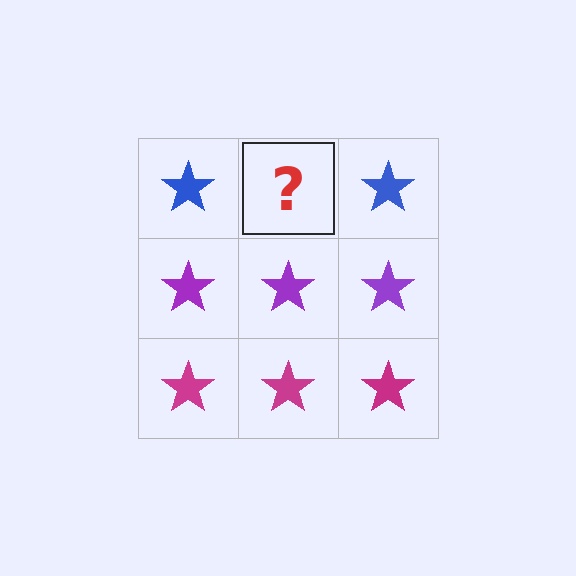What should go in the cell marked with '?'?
The missing cell should contain a blue star.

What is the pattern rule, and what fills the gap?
The rule is that each row has a consistent color. The gap should be filled with a blue star.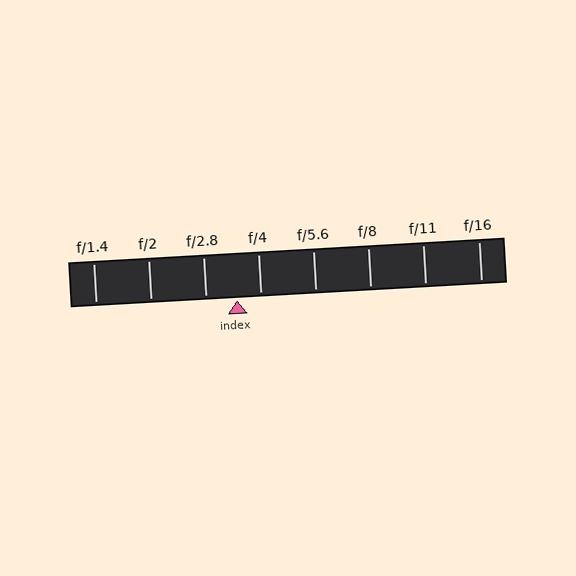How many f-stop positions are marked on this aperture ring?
There are 8 f-stop positions marked.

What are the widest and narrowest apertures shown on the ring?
The widest aperture shown is f/1.4 and the narrowest is f/16.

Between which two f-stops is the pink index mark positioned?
The index mark is between f/2.8 and f/4.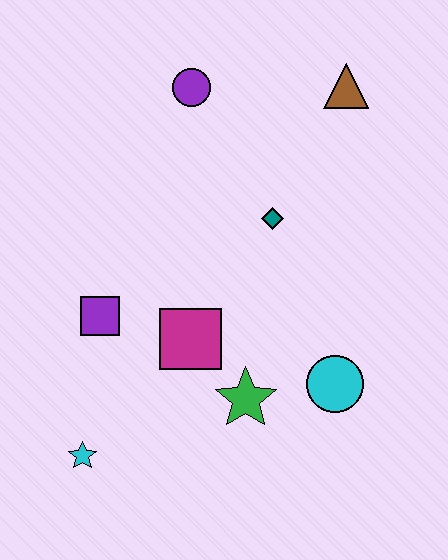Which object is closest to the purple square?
The magenta square is closest to the purple square.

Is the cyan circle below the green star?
No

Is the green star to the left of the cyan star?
No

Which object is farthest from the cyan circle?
The purple circle is farthest from the cyan circle.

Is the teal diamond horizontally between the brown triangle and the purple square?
Yes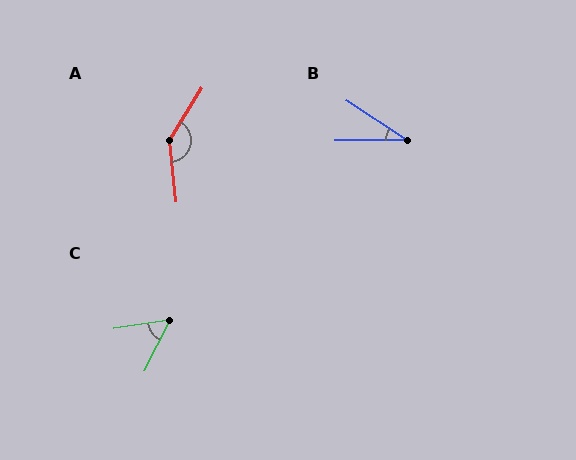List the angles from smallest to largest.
B (33°), C (54°), A (143°).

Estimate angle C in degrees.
Approximately 54 degrees.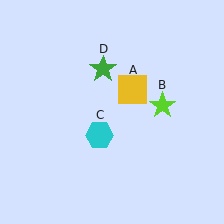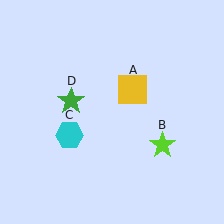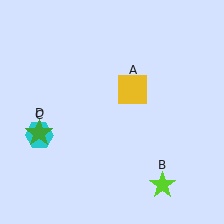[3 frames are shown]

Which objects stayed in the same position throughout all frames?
Yellow square (object A) remained stationary.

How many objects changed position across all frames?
3 objects changed position: lime star (object B), cyan hexagon (object C), green star (object D).